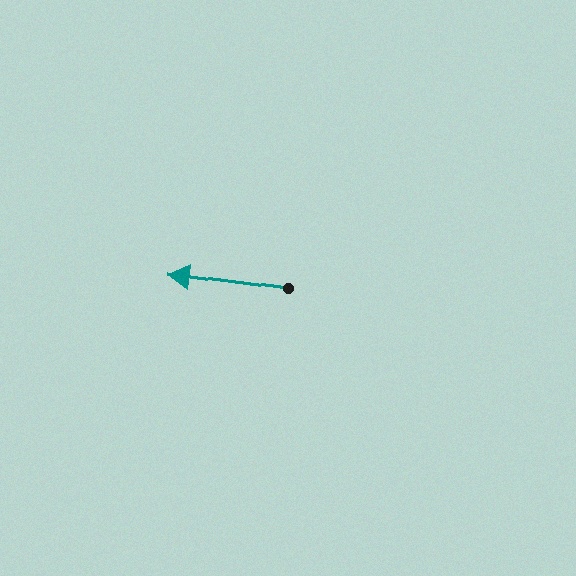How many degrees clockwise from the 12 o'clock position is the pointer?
Approximately 278 degrees.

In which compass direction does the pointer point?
West.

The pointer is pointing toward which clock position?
Roughly 9 o'clock.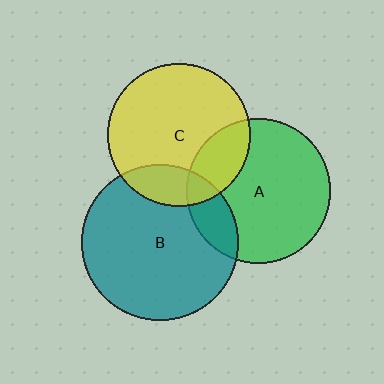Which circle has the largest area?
Circle B (teal).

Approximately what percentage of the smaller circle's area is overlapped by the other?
Approximately 20%.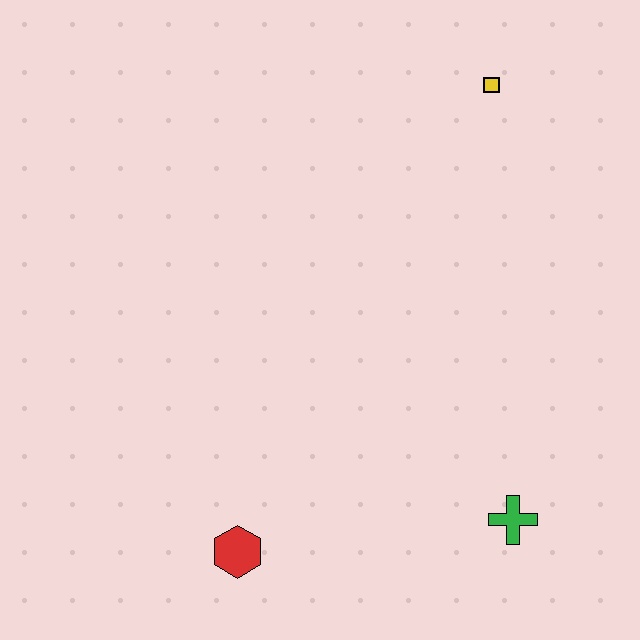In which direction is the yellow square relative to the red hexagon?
The yellow square is above the red hexagon.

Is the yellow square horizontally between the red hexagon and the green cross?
Yes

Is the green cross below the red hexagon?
No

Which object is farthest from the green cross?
The yellow square is farthest from the green cross.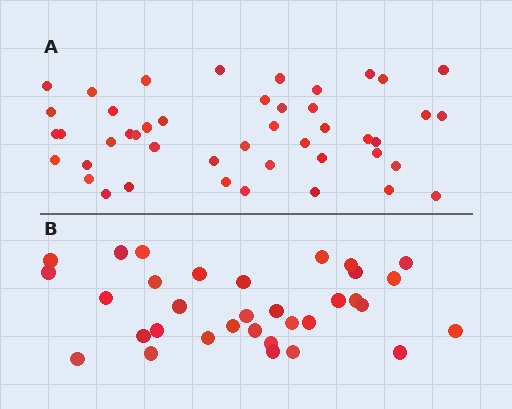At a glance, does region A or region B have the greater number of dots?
Region A (the top region) has more dots.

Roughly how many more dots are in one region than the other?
Region A has roughly 12 or so more dots than region B.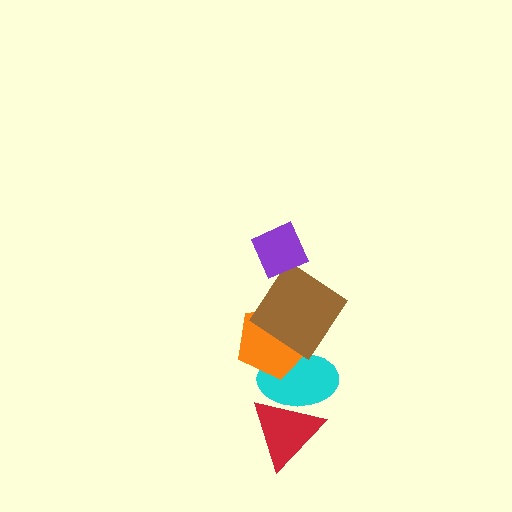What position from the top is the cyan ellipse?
The cyan ellipse is 4th from the top.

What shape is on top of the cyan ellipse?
The orange pentagon is on top of the cyan ellipse.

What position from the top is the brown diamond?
The brown diamond is 2nd from the top.